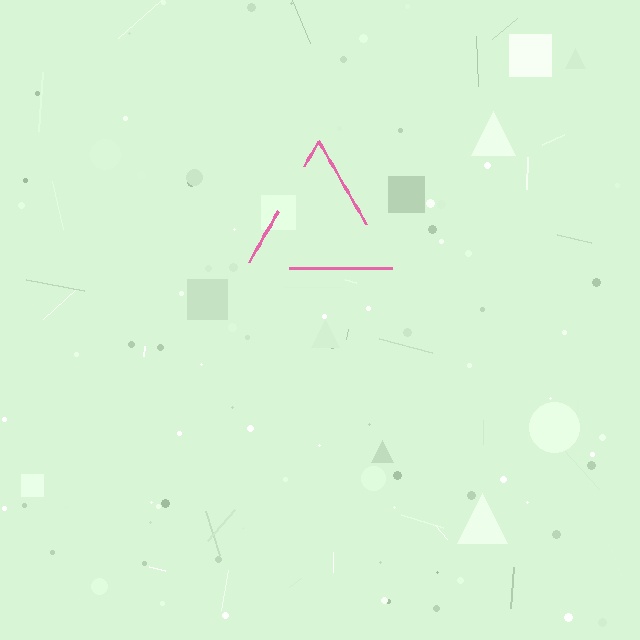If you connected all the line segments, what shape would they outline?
They would outline a triangle.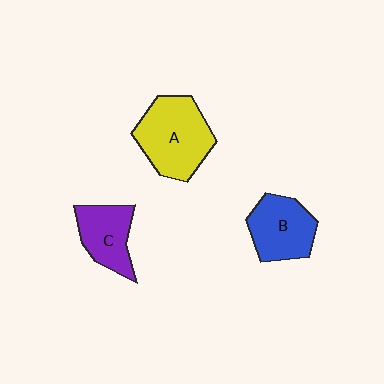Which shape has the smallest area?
Shape C (purple).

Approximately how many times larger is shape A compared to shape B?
Approximately 1.3 times.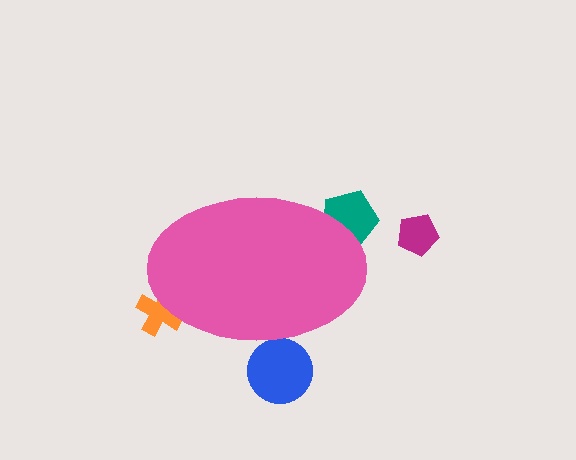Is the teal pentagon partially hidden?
Yes, the teal pentagon is partially hidden behind the pink ellipse.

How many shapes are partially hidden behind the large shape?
3 shapes are partially hidden.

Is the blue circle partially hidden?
Yes, the blue circle is partially hidden behind the pink ellipse.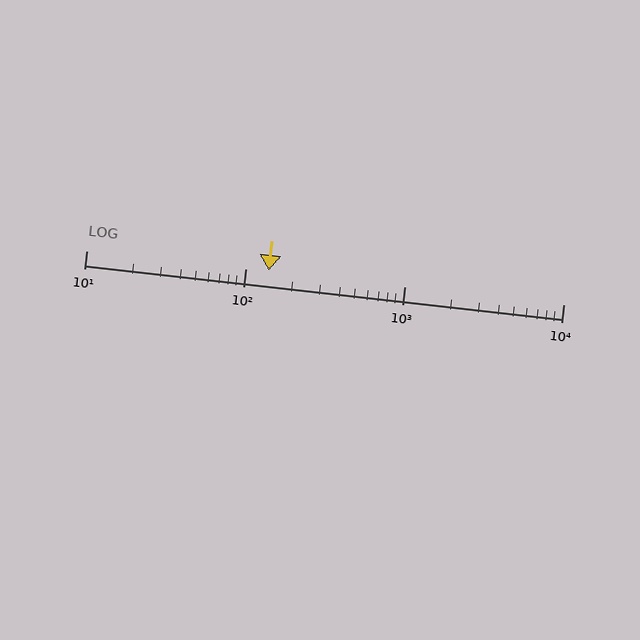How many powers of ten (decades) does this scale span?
The scale spans 3 decades, from 10 to 10000.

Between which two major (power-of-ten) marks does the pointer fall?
The pointer is between 100 and 1000.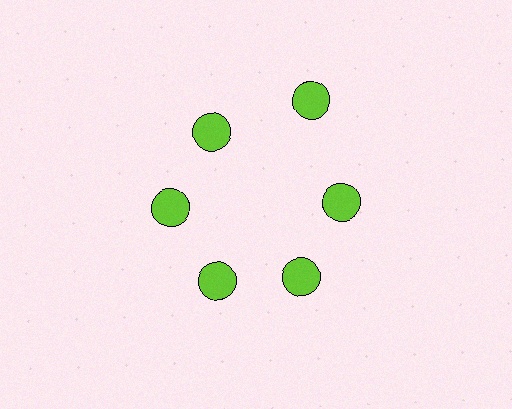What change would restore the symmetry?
The symmetry would be restored by moving it inward, back onto the ring so that all 6 circles sit at equal angles and equal distance from the center.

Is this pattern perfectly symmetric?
No. The 6 lime circles are arranged in a ring, but one element near the 1 o'clock position is pushed outward from the center, breaking the 6-fold rotational symmetry.